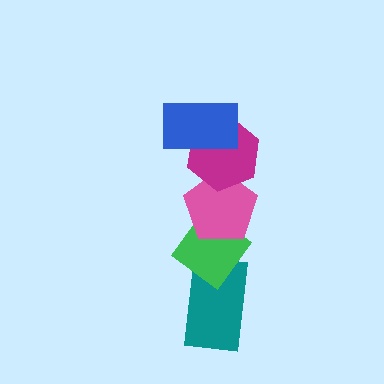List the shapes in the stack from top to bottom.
From top to bottom: the blue rectangle, the magenta hexagon, the pink pentagon, the green diamond, the teal rectangle.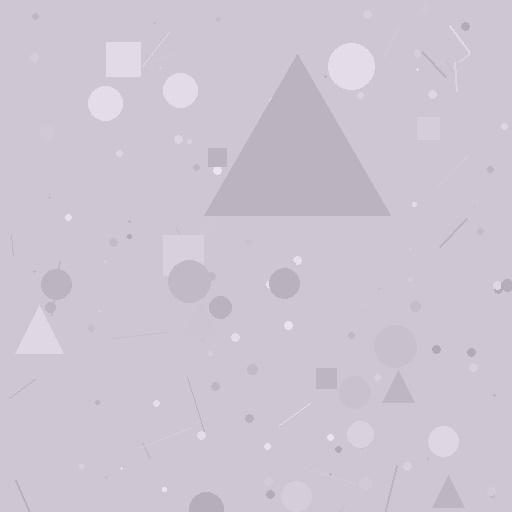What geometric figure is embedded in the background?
A triangle is embedded in the background.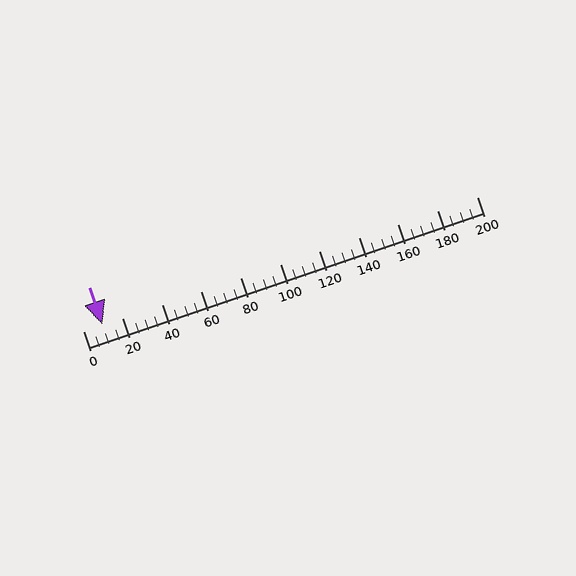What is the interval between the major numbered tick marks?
The major tick marks are spaced 20 units apart.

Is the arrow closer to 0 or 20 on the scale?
The arrow is closer to 20.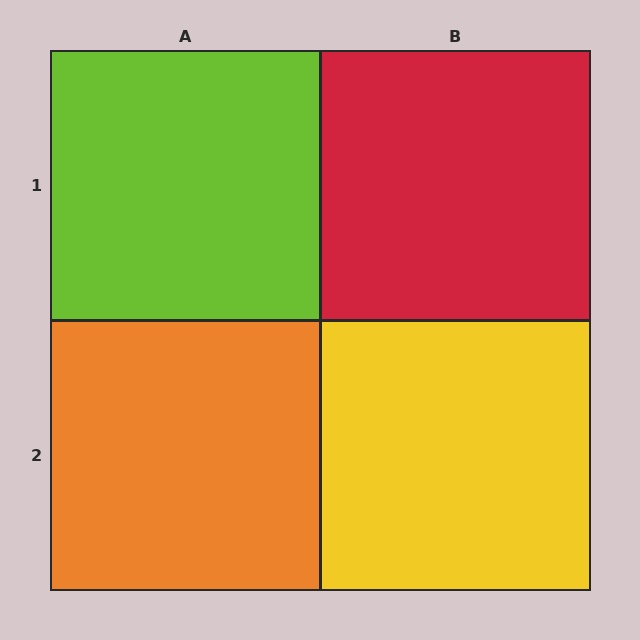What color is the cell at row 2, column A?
Orange.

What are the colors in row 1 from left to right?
Lime, red.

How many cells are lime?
1 cell is lime.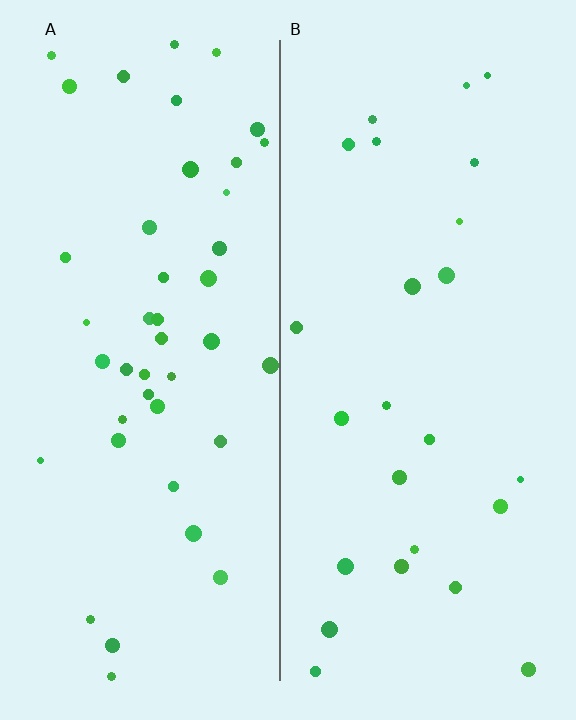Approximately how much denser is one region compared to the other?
Approximately 1.8× — region A over region B.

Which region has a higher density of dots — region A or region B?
A (the left).